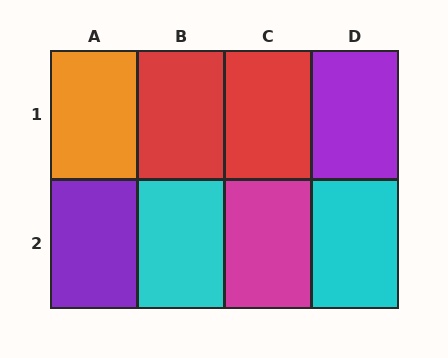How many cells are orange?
1 cell is orange.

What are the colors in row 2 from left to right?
Purple, cyan, magenta, cyan.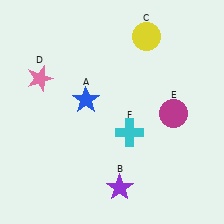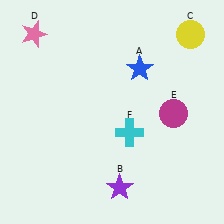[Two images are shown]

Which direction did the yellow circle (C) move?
The yellow circle (C) moved right.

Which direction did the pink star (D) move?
The pink star (D) moved up.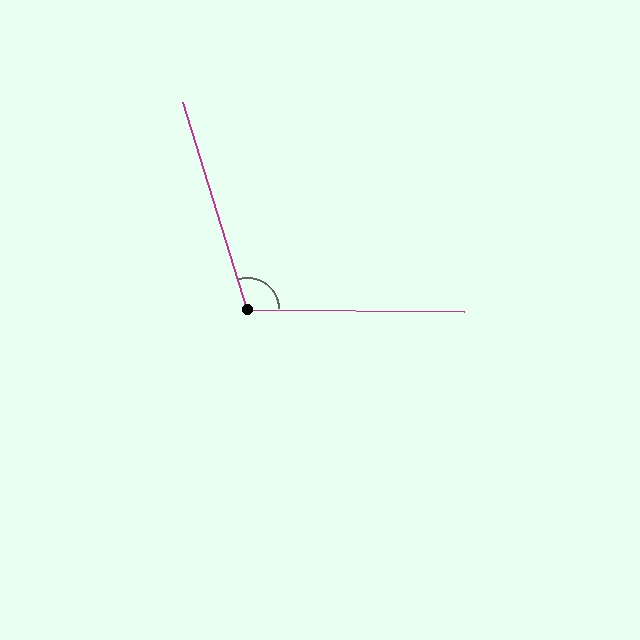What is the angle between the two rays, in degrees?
Approximately 108 degrees.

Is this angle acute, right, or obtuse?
It is obtuse.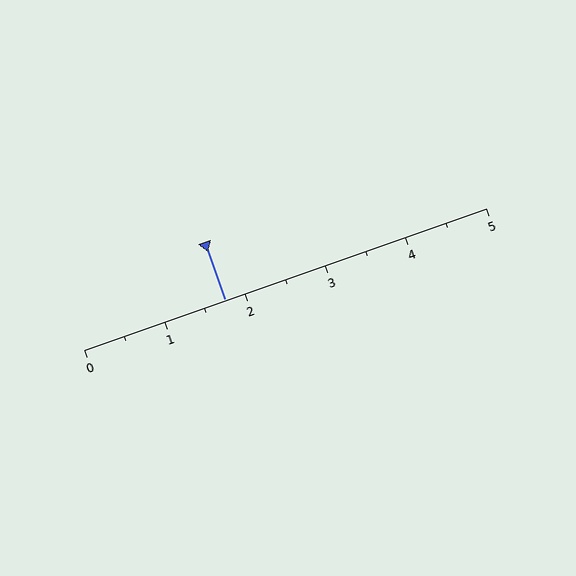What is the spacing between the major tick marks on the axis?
The major ticks are spaced 1 apart.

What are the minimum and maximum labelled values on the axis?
The axis runs from 0 to 5.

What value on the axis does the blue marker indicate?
The marker indicates approximately 1.8.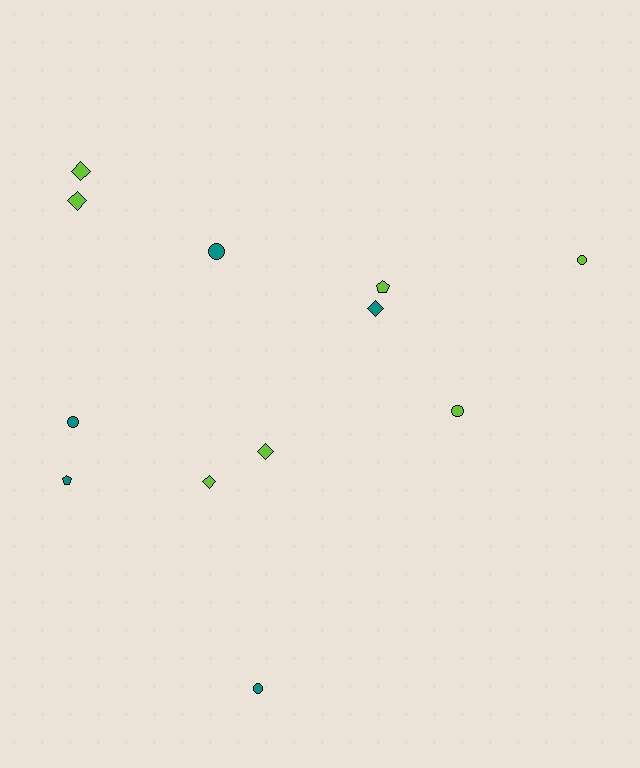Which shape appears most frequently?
Circle, with 5 objects.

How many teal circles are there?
There are 3 teal circles.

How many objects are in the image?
There are 12 objects.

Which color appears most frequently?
Lime, with 7 objects.